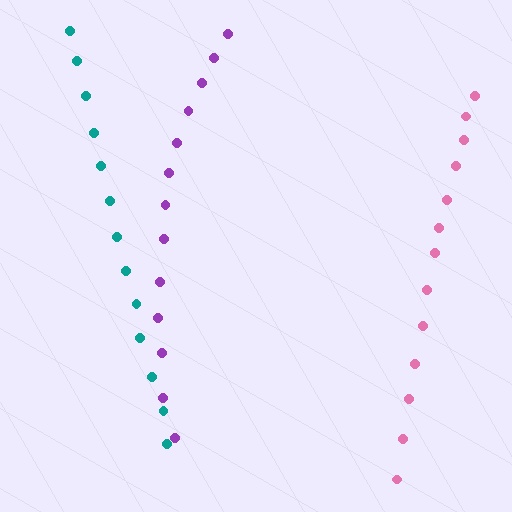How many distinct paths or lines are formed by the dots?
There are 3 distinct paths.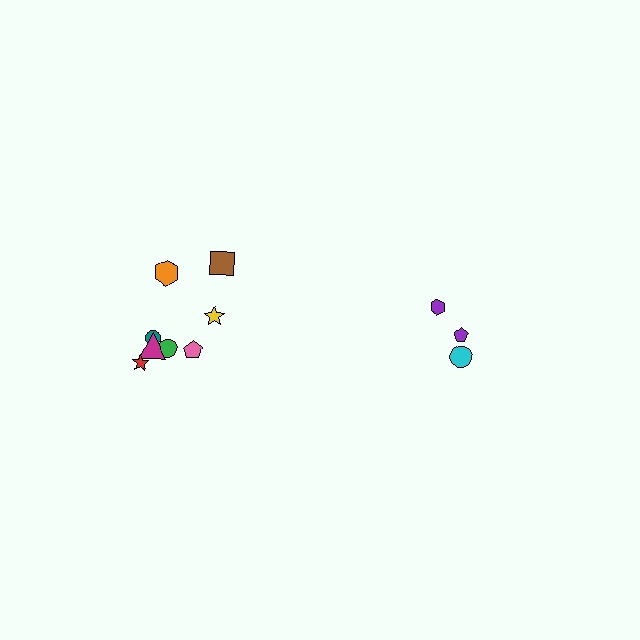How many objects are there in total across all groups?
There are 11 objects.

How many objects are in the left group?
There are 8 objects.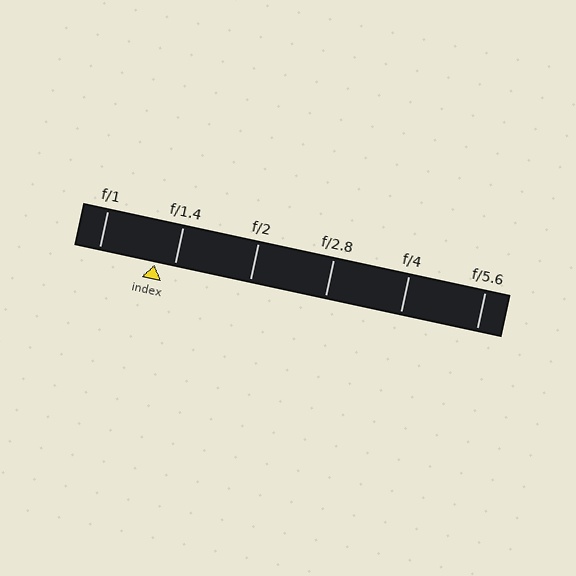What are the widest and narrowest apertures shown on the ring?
The widest aperture shown is f/1 and the narrowest is f/5.6.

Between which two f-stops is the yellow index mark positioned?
The index mark is between f/1 and f/1.4.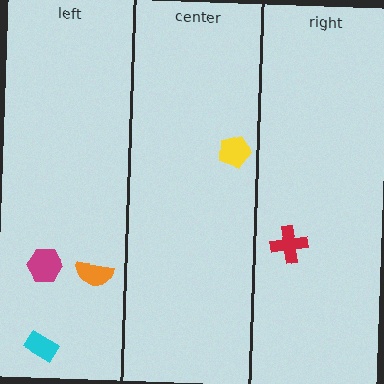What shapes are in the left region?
The magenta hexagon, the orange semicircle, the cyan rectangle.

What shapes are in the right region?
The red cross.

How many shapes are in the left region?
3.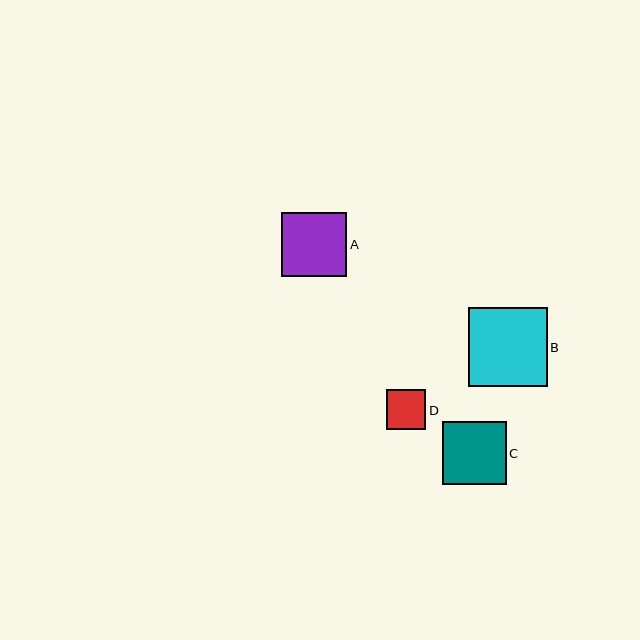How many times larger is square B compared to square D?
Square B is approximately 2.0 times the size of square D.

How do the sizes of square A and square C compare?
Square A and square C are approximately the same size.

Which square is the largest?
Square B is the largest with a size of approximately 79 pixels.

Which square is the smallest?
Square D is the smallest with a size of approximately 40 pixels.